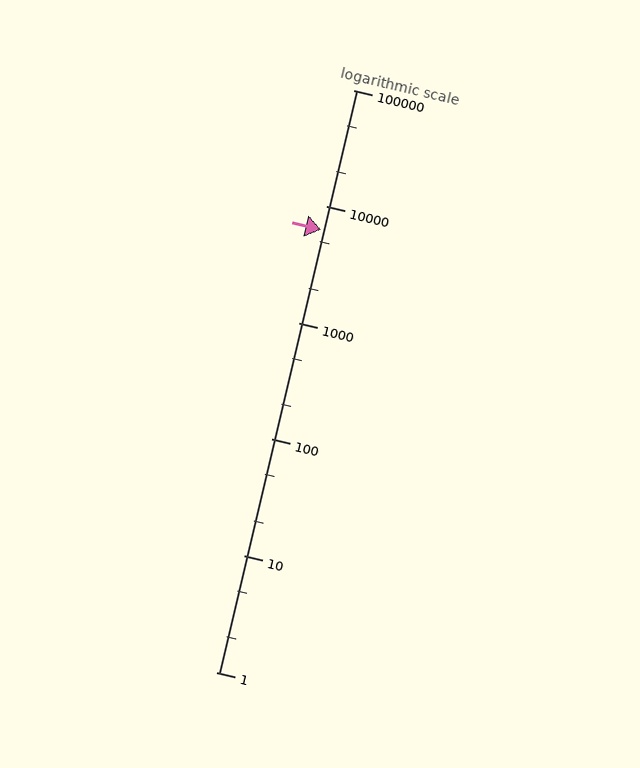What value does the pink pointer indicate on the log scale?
The pointer indicates approximately 6300.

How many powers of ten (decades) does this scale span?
The scale spans 5 decades, from 1 to 100000.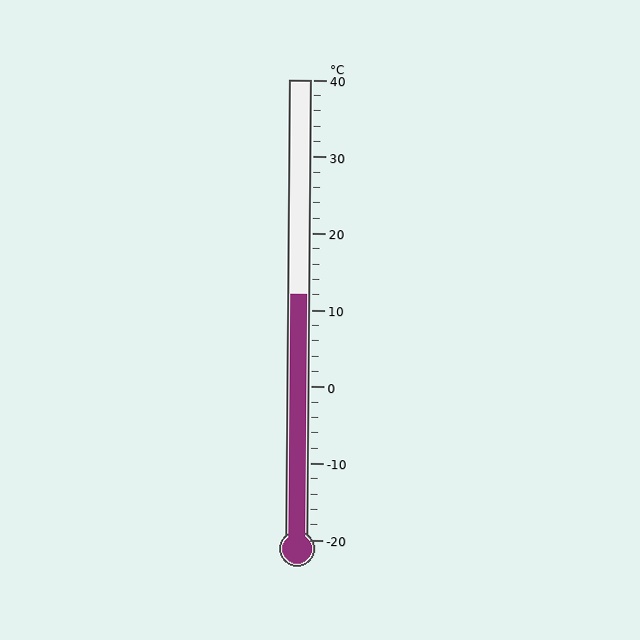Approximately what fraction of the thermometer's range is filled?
The thermometer is filled to approximately 55% of its range.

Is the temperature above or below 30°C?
The temperature is below 30°C.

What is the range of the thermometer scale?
The thermometer scale ranges from -20°C to 40°C.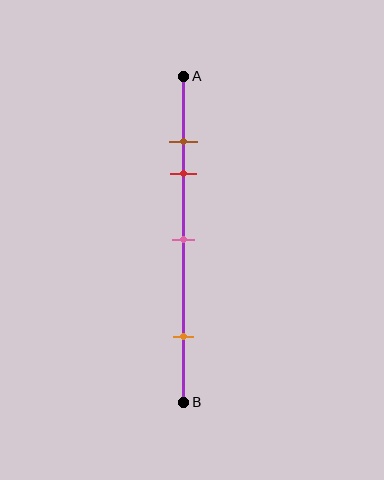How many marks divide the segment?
There are 4 marks dividing the segment.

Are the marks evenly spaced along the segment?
No, the marks are not evenly spaced.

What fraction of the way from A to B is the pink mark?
The pink mark is approximately 50% (0.5) of the way from A to B.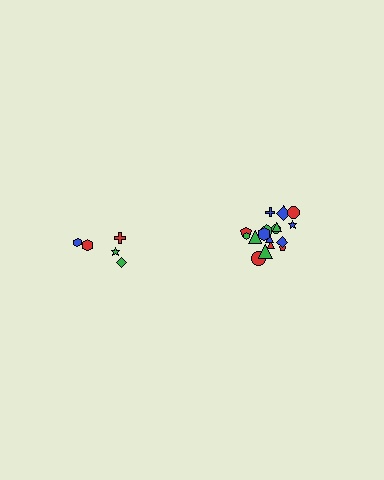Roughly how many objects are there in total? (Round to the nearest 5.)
Roughly 25 objects in total.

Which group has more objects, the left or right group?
The right group.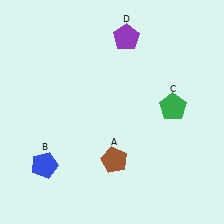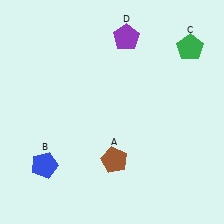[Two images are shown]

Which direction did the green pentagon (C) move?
The green pentagon (C) moved up.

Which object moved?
The green pentagon (C) moved up.